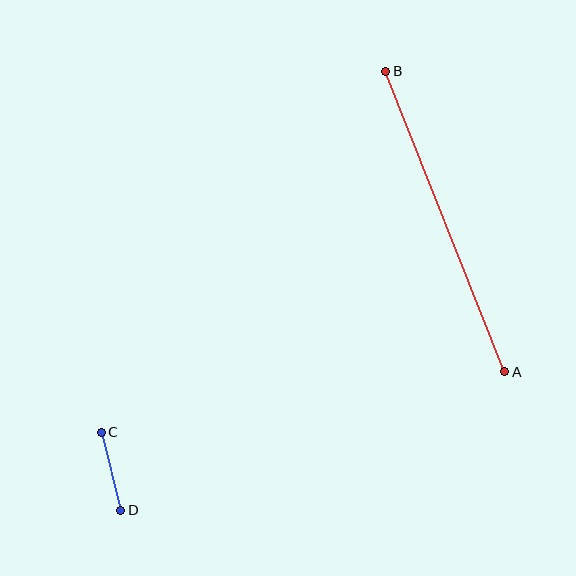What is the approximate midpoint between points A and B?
The midpoint is at approximately (445, 221) pixels.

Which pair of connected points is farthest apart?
Points A and B are farthest apart.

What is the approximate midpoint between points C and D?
The midpoint is at approximately (111, 471) pixels.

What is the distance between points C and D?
The distance is approximately 81 pixels.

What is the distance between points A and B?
The distance is approximately 323 pixels.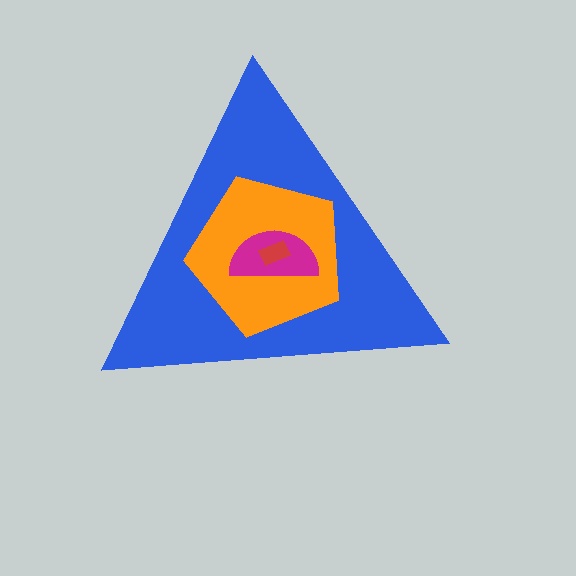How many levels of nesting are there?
4.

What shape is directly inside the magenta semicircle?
The red rectangle.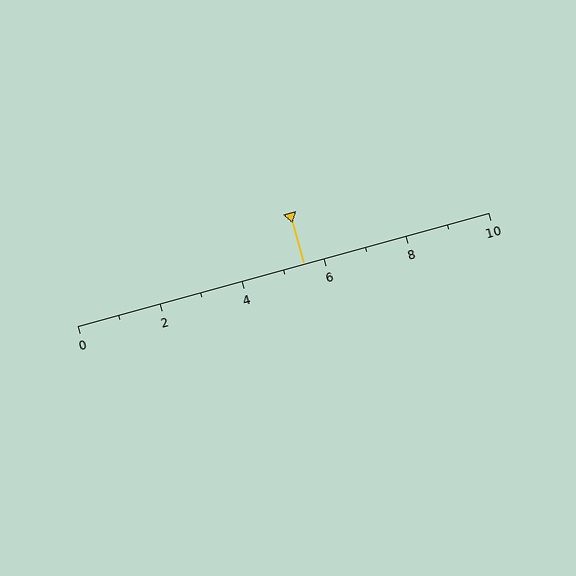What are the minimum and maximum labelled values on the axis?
The axis runs from 0 to 10.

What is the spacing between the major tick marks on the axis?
The major ticks are spaced 2 apart.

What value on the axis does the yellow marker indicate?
The marker indicates approximately 5.5.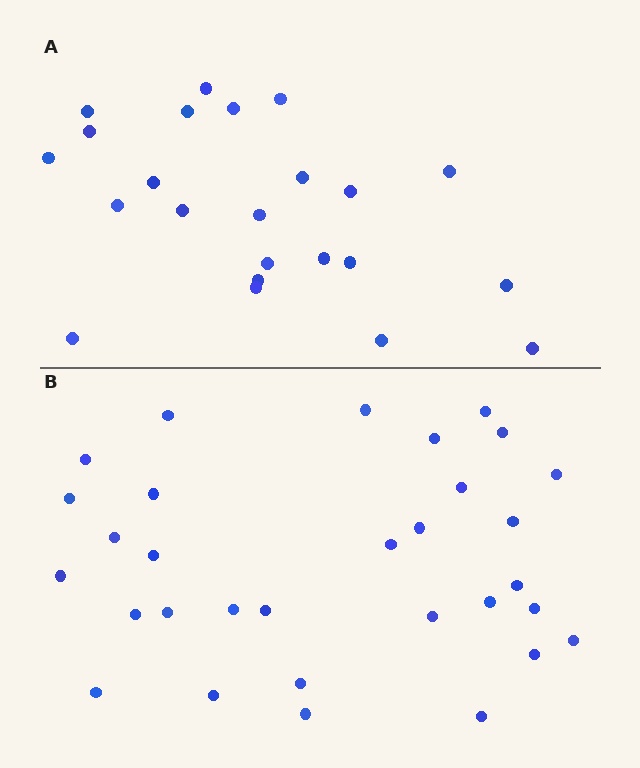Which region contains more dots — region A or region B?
Region B (the bottom region) has more dots.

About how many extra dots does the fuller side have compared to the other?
Region B has roughly 8 or so more dots than region A.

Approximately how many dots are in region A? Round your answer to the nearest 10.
About 20 dots. (The exact count is 23, which rounds to 20.)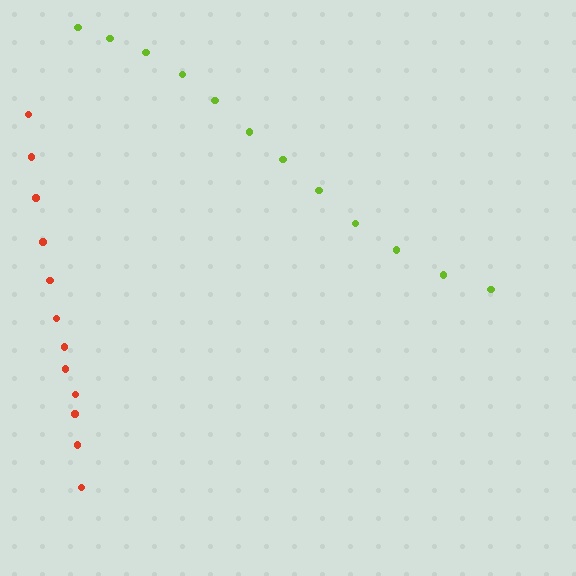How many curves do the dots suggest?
There are 2 distinct paths.